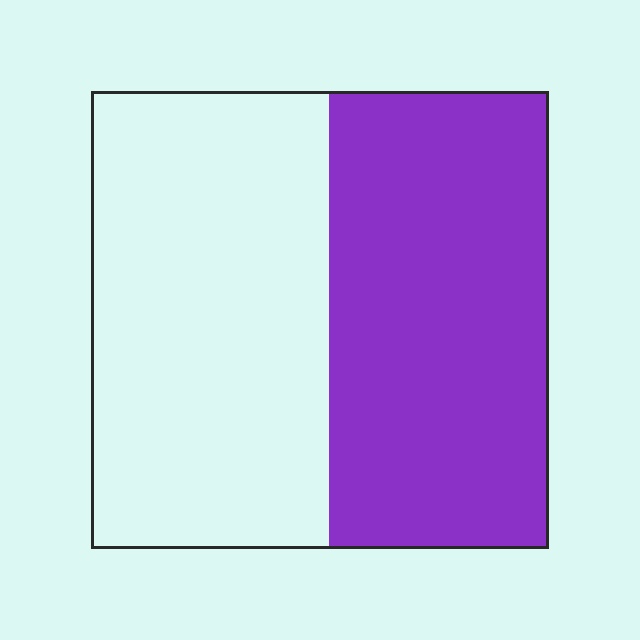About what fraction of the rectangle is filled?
About one half (1/2).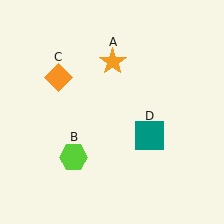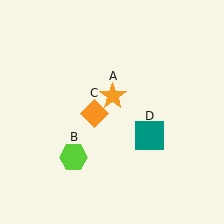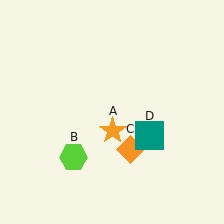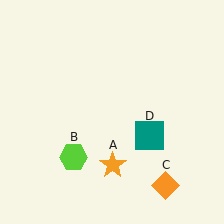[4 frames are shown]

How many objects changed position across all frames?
2 objects changed position: orange star (object A), orange diamond (object C).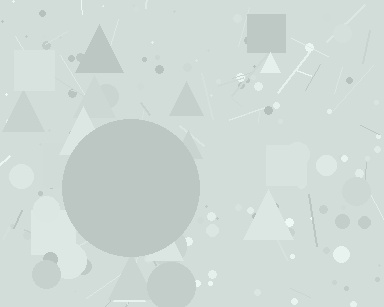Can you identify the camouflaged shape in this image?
The camouflaged shape is a circle.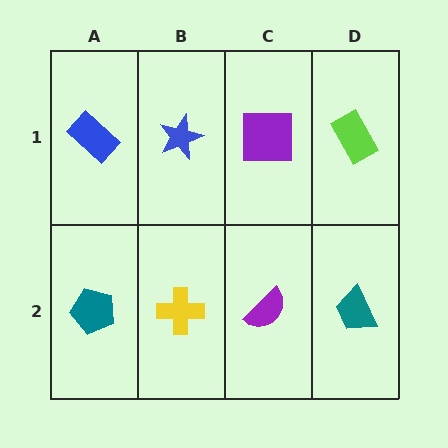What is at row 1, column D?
A lime rectangle.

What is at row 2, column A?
A teal pentagon.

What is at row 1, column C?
A purple square.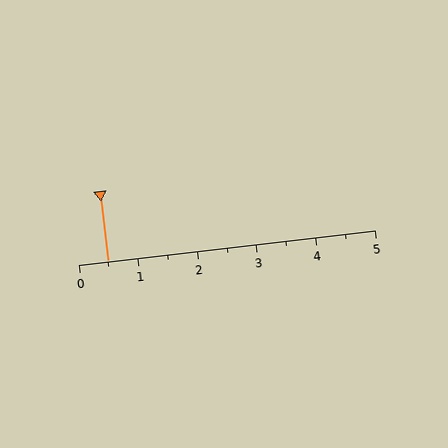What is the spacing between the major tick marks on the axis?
The major ticks are spaced 1 apart.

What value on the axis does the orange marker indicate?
The marker indicates approximately 0.5.